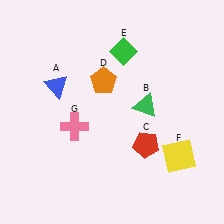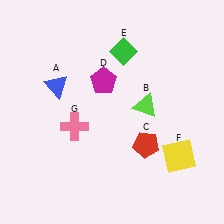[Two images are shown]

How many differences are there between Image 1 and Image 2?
There are 2 differences between the two images.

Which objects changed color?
B changed from green to lime. D changed from orange to magenta.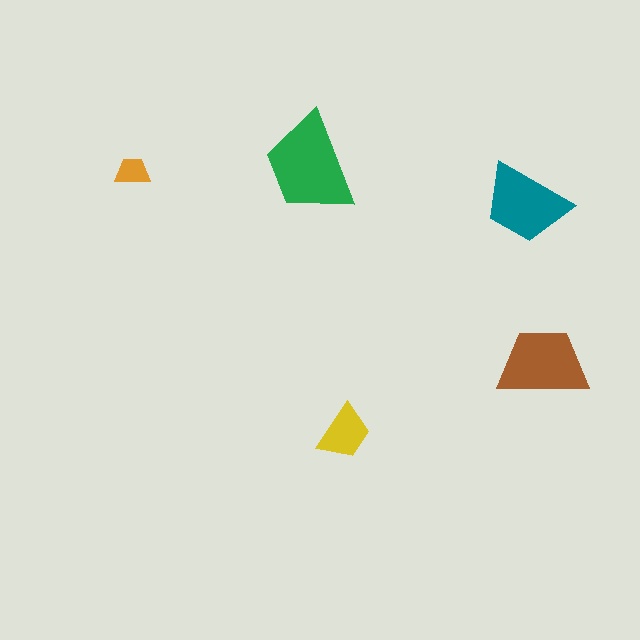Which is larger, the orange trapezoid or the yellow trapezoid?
The yellow one.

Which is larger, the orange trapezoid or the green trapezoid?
The green one.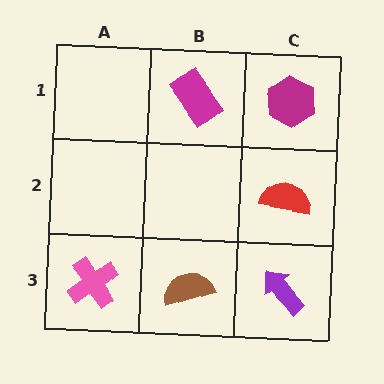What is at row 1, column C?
A magenta hexagon.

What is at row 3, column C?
A purple arrow.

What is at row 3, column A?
A pink cross.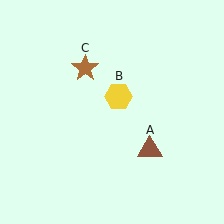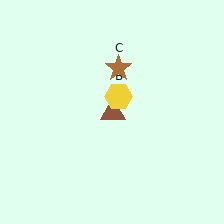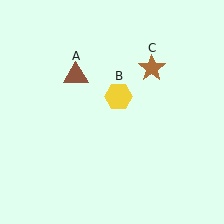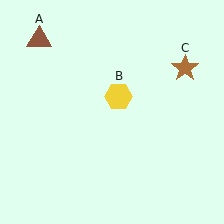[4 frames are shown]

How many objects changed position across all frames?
2 objects changed position: brown triangle (object A), brown star (object C).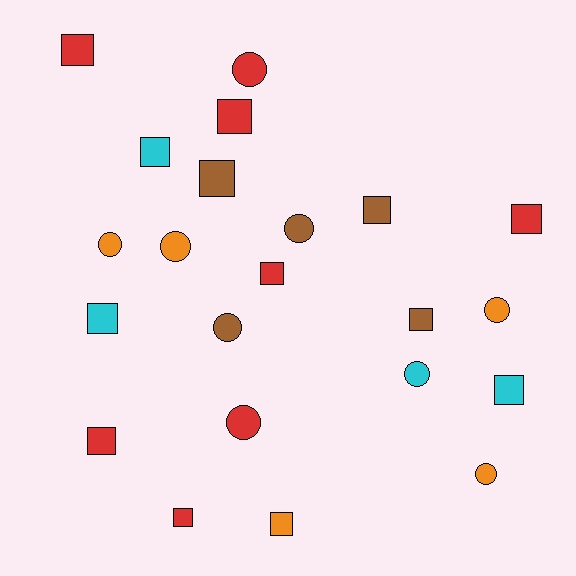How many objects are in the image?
There are 22 objects.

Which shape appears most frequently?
Square, with 13 objects.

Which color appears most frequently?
Red, with 8 objects.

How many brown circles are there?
There are 2 brown circles.